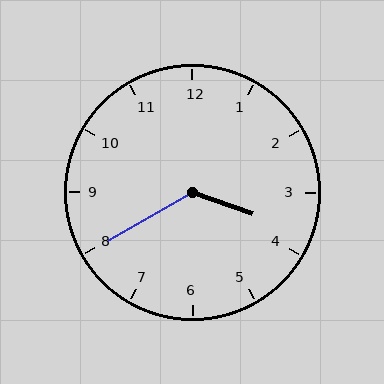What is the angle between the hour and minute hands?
Approximately 130 degrees.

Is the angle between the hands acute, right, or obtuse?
It is obtuse.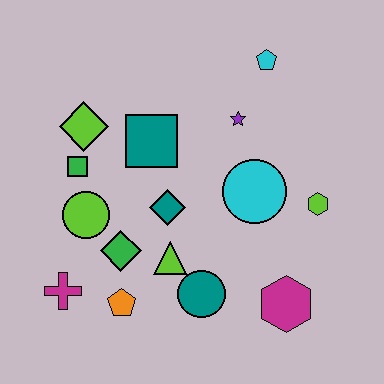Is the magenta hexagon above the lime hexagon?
No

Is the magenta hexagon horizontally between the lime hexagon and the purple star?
Yes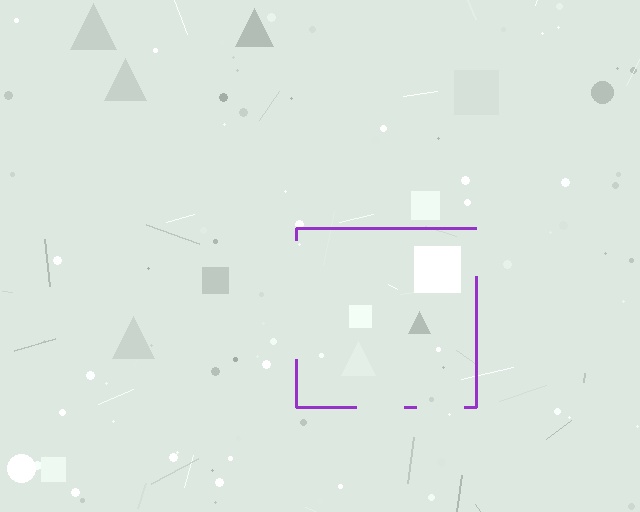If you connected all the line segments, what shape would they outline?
They would outline a square.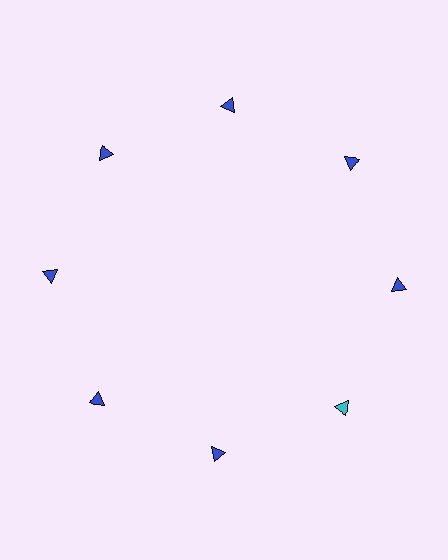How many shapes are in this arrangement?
There are 8 shapes arranged in a ring pattern.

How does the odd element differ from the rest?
It has a different color: cyan instead of blue.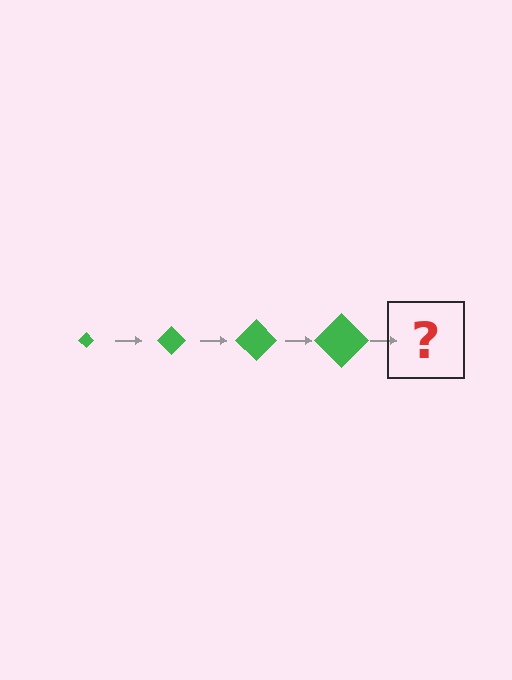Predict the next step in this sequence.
The next step is a green diamond, larger than the previous one.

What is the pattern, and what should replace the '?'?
The pattern is that the diamond gets progressively larger each step. The '?' should be a green diamond, larger than the previous one.